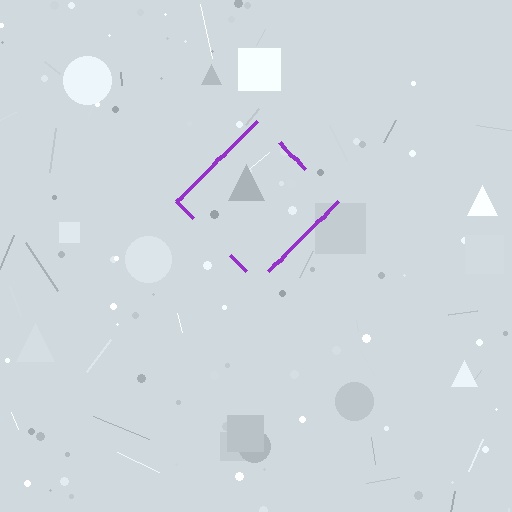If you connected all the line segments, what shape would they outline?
They would outline a diamond.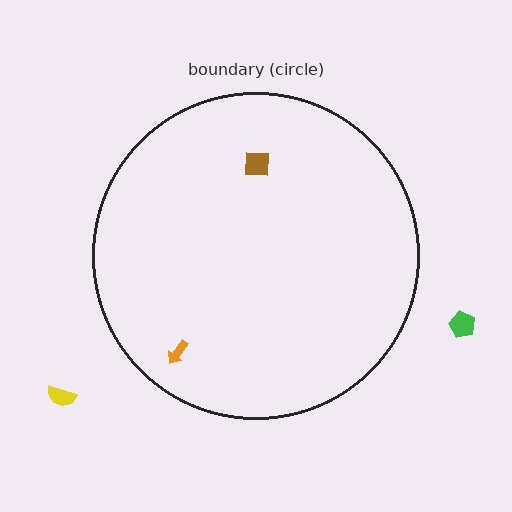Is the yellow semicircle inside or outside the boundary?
Outside.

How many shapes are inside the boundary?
2 inside, 2 outside.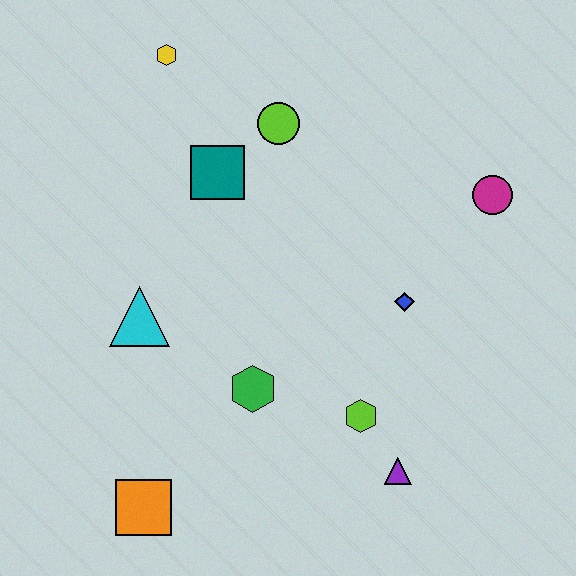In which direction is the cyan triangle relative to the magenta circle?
The cyan triangle is to the left of the magenta circle.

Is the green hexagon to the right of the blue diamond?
No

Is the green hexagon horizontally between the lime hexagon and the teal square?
Yes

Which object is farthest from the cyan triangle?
The magenta circle is farthest from the cyan triangle.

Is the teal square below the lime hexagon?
No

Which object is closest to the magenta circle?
The blue diamond is closest to the magenta circle.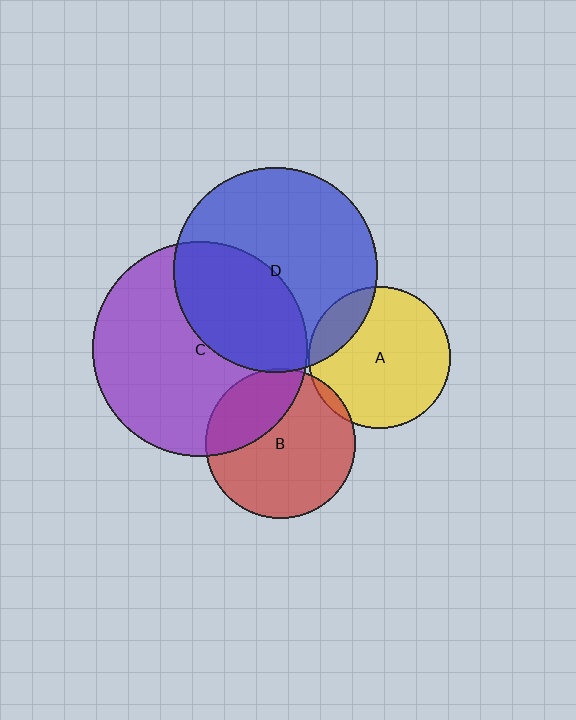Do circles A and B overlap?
Yes.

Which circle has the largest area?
Circle C (purple).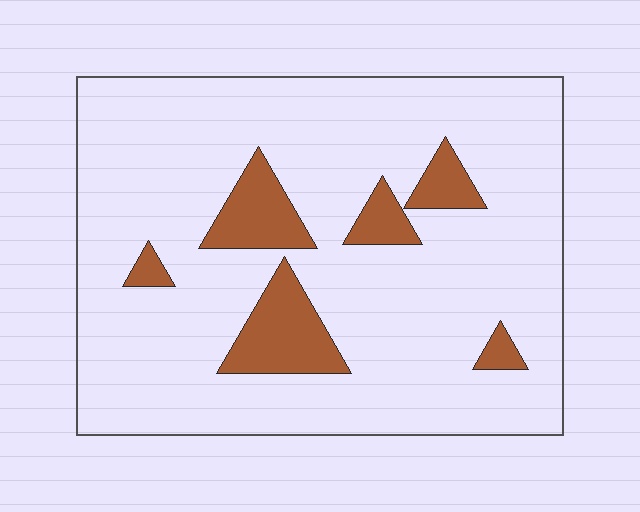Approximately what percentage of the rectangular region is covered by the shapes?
Approximately 15%.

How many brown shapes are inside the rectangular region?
6.